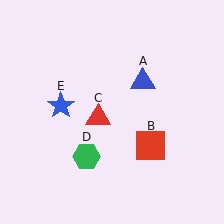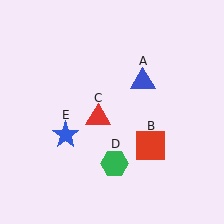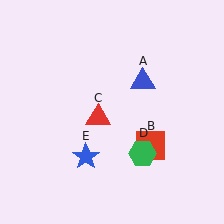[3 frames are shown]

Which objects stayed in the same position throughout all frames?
Blue triangle (object A) and red square (object B) and red triangle (object C) remained stationary.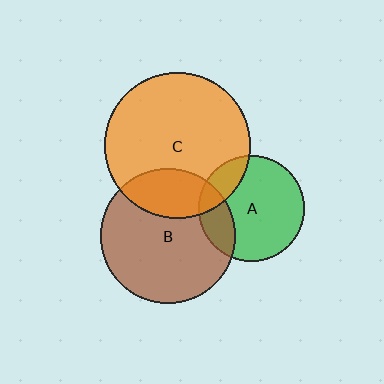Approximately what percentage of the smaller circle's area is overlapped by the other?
Approximately 15%.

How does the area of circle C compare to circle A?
Approximately 1.9 times.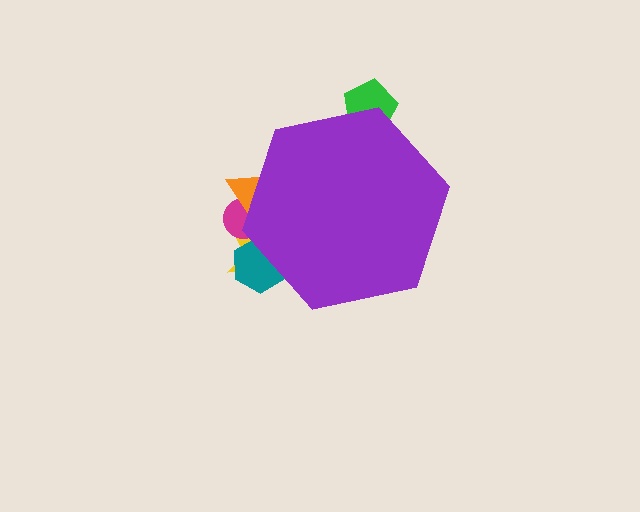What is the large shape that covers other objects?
A purple hexagon.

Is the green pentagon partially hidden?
Yes, the green pentagon is partially hidden behind the purple hexagon.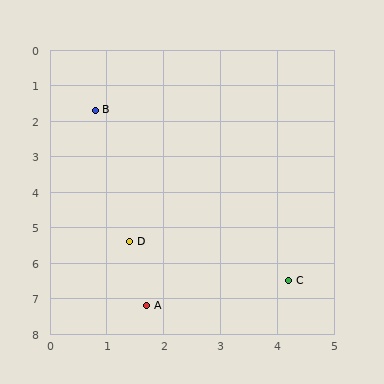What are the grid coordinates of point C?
Point C is at approximately (4.2, 6.5).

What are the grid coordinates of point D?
Point D is at approximately (1.4, 5.4).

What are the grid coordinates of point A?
Point A is at approximately (1.7, 7.2).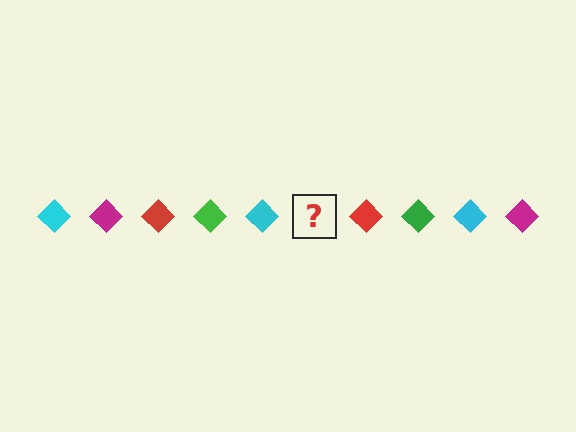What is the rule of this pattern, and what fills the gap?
The rule is that the pattern cycles through cyan, magenta, red, green diamonds. The gap should be filled with a magenta diamond.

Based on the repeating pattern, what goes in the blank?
The blank should be a magenta diamond.